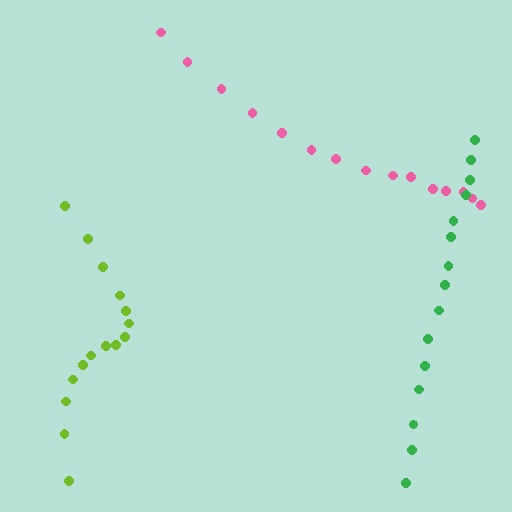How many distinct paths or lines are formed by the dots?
There are 3 distinct paths.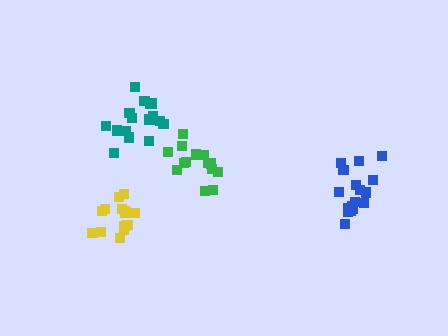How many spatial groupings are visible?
There are 4 spatial groupings.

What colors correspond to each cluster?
The clusters are colored: green, yellow, blue, teal.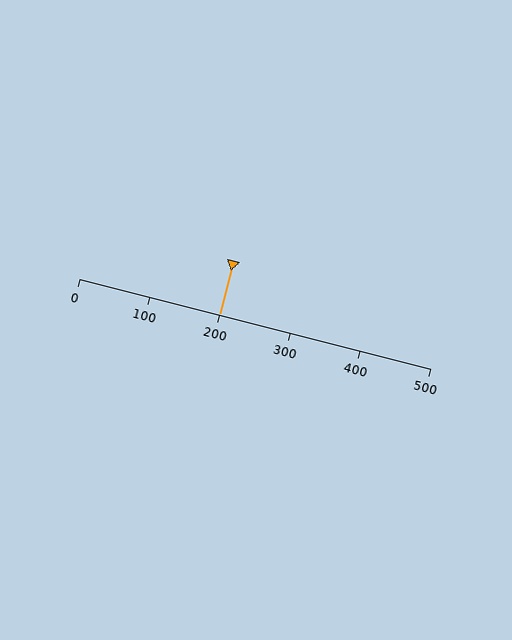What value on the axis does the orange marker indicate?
The marker indicates approximately 200.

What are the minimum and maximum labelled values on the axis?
The axis runs from 0 to 500.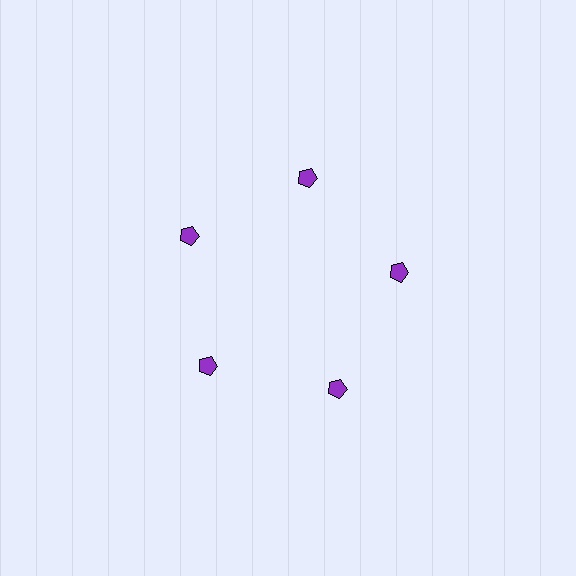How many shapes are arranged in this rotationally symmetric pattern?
There are 5 shapes, arranged in 5 groups of 1.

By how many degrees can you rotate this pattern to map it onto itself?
The pattern maps onto itself every 72 degrees of rotation.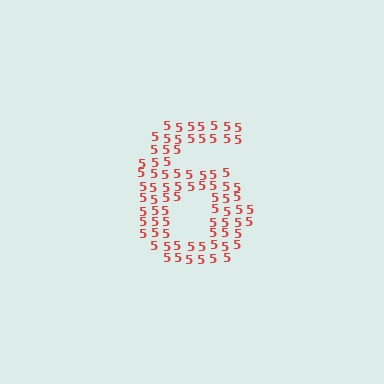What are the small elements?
The small elements are digit 5's.